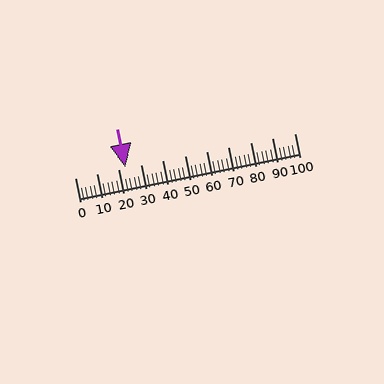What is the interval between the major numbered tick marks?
The major tick marks are spaced 10 units apart.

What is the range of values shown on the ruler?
The ruler shows values from 0 to 100.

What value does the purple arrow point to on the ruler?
The purple arrow points to approximately 23.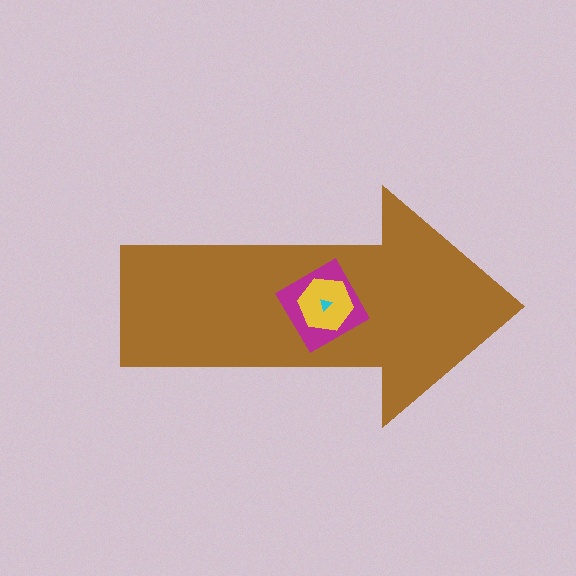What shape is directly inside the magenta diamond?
The yellow hexagon.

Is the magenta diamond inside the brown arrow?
Yes.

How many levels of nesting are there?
4.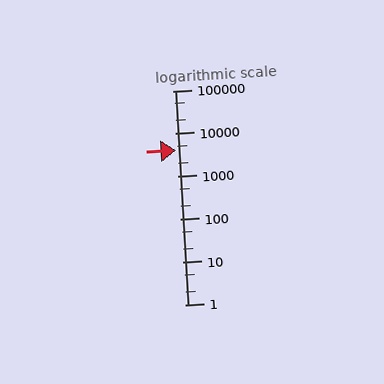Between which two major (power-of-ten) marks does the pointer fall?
The pointer is between 1000 and 10000.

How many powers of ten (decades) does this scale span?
The scale spans 5 decades, from 1 to 100000.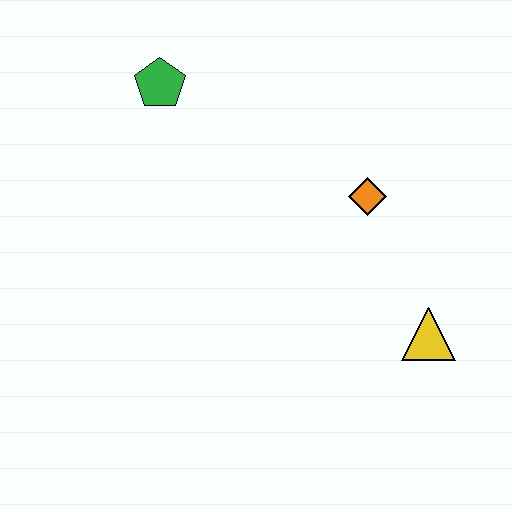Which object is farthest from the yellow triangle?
The green pentagon is farthest from the yellow triangle.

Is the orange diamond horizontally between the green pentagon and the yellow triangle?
Yes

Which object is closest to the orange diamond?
The yellow triangle is closest to the orange diamond.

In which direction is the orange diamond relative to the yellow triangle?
The orange diamond is above the yellow triangle.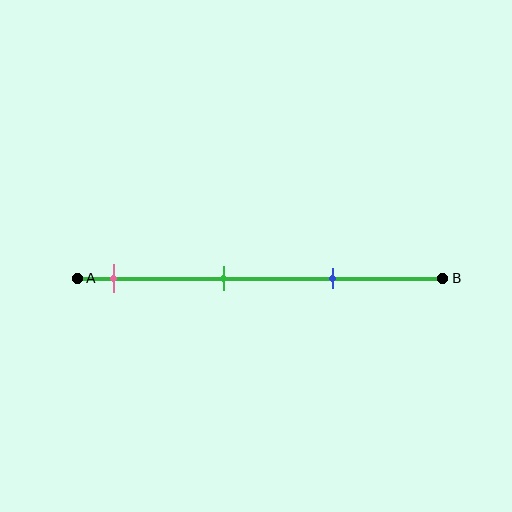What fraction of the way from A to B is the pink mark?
The pink mark is approximately 10% (0.1) of the way from A to B.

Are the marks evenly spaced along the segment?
Yes, the marks are approximately evenly spaced.